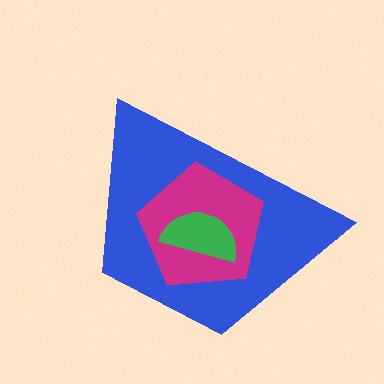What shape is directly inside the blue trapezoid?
The magenta pentagon.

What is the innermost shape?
The green semicircle.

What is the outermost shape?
The blue trapezoid.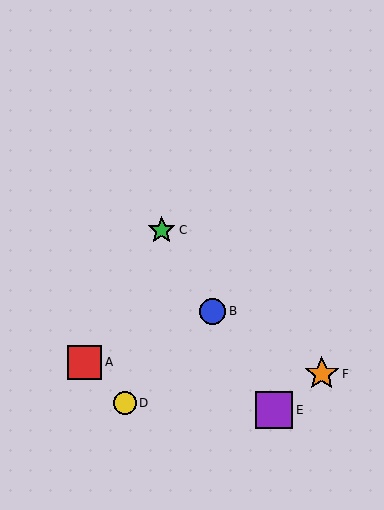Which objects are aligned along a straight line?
Objects B, C, E are aligned along a straight line.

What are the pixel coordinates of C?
Object C is at (162, 230).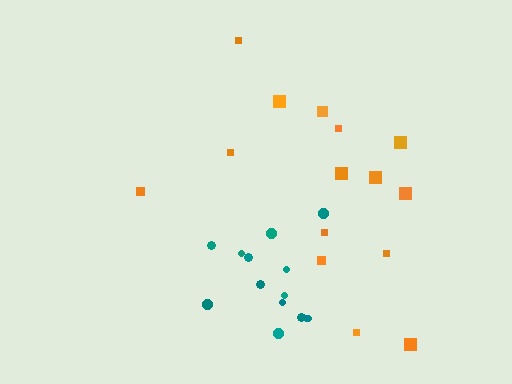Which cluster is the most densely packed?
Teal.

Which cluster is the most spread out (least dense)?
Orange.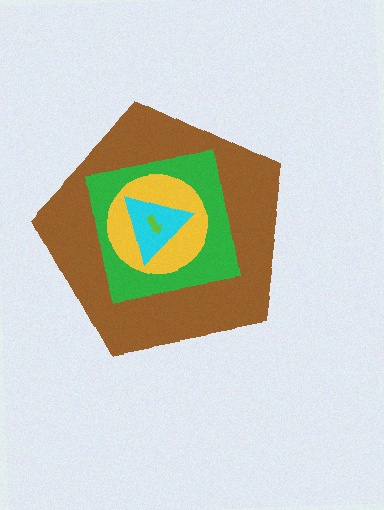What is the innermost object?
The lime arrow.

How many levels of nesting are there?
5.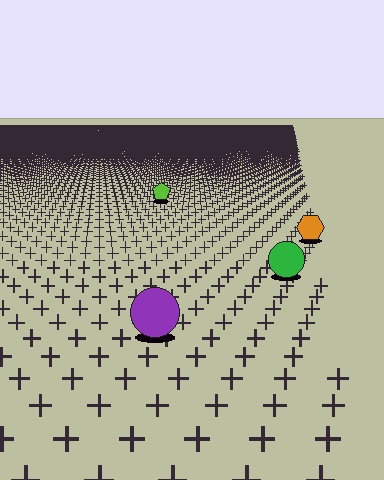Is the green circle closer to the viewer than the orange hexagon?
Yes. The green circle is closer — you can tell from the texture gradient: the ground texture is coarser near it.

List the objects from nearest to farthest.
From nearest to farthest: the purple circle, the green circle, the orange hexagon, the lime pentagon.